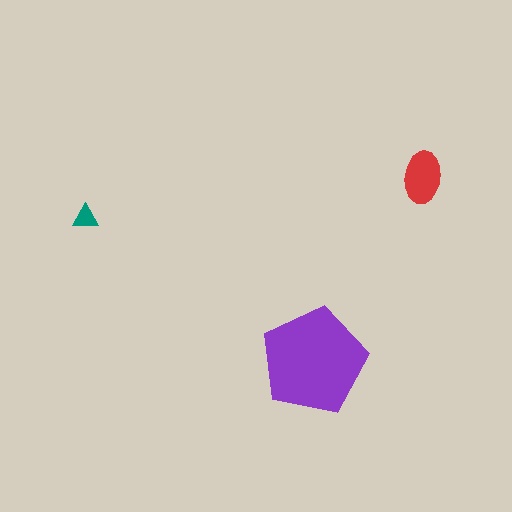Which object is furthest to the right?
The red ellipse is rightmost.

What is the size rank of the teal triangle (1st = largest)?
3rd.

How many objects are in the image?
There are 3 objects in the image.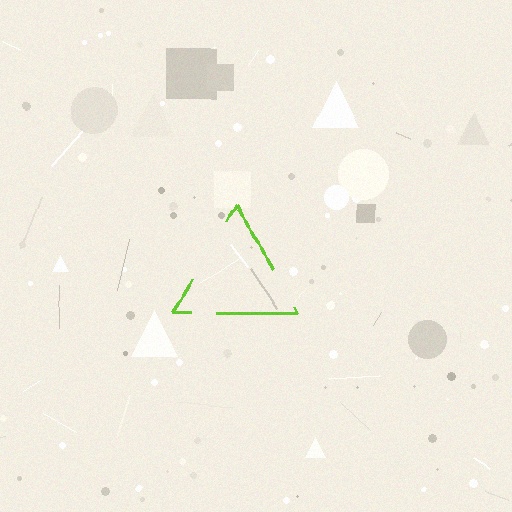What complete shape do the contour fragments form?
The contour fragments form a triangle.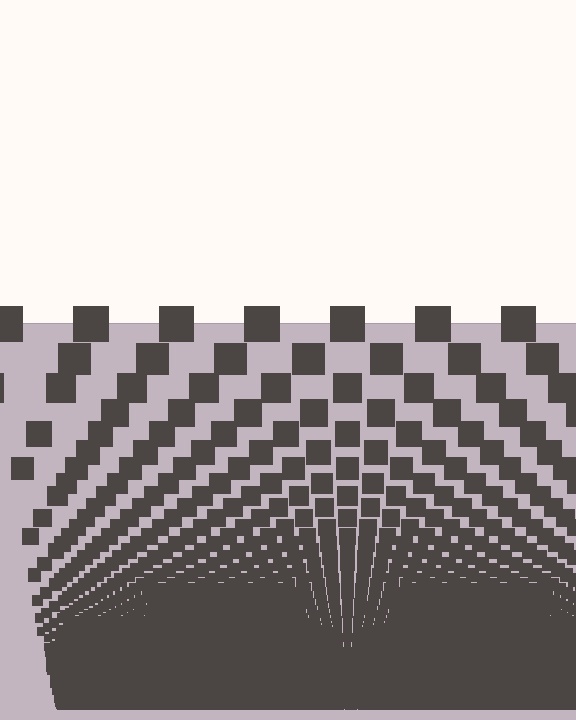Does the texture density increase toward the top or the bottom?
Density increases toward the bottom.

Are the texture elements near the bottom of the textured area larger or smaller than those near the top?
Smaller. The gradient is inverted — elements near the bottom are smaller and denser.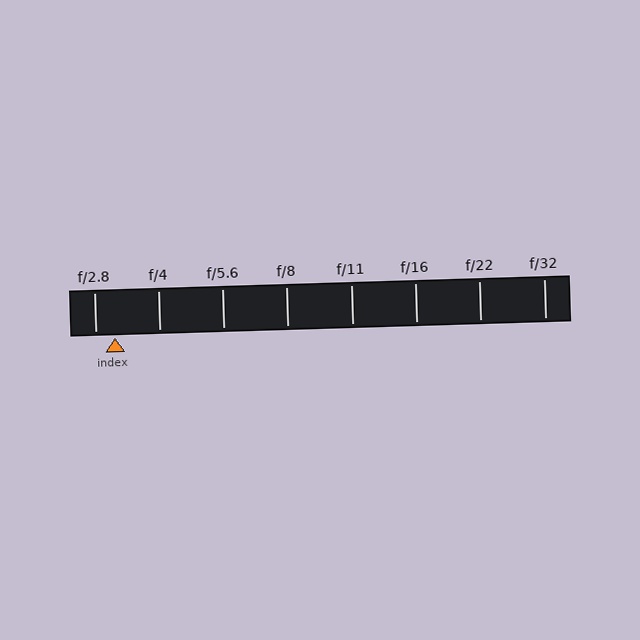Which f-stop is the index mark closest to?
The index mark is closest to f/2.8.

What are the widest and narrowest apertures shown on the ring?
The widest aperture shown is f/2.8 and the narrowest is f/32.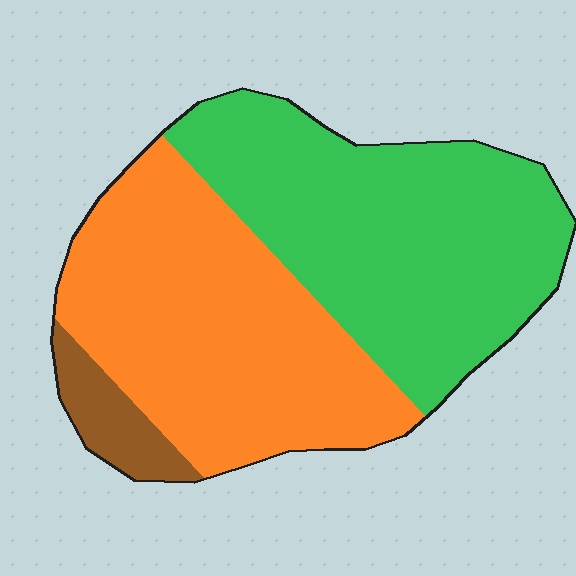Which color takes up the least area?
Brown, at roughly 5%.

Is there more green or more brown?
Green.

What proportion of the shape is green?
Green takes up between a third and a half of the shape.